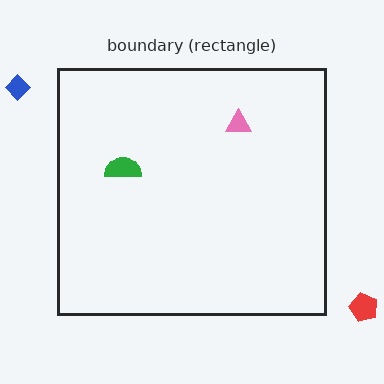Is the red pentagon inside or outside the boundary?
Outside.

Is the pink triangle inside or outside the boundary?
Inside.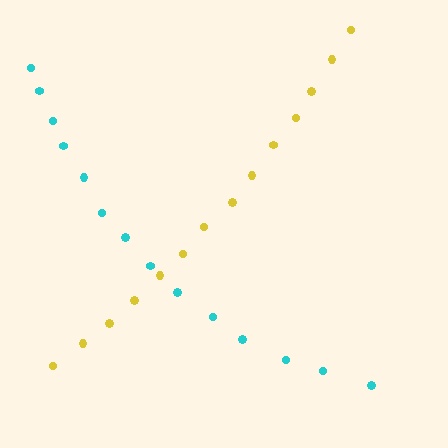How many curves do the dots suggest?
There are 2 distinct paths.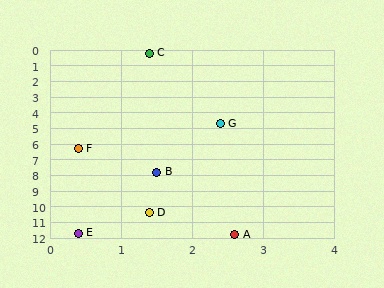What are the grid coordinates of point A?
Point A is at approximately (2.6, 11.8).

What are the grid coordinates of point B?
Point B is at approximately (1.5, 7.8).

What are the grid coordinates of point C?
Point C is at approximately (1.4, 0.2).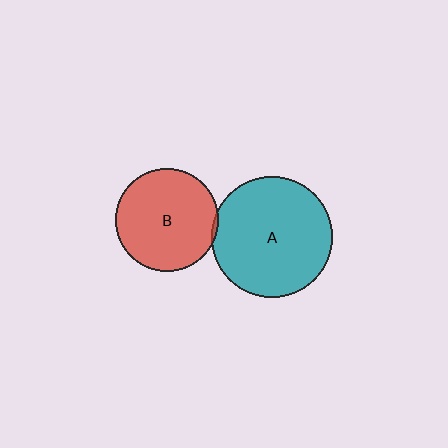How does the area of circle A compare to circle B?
Approximately 1.4 times.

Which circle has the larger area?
Circle A (teal).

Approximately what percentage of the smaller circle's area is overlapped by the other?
Approximately 5%.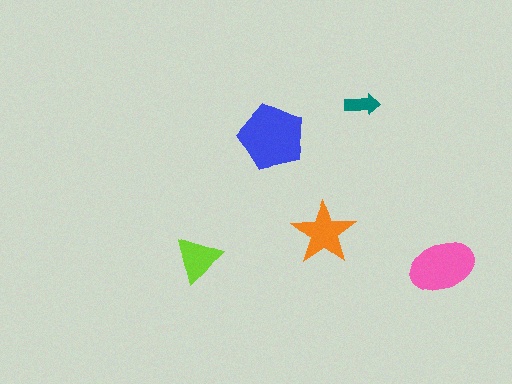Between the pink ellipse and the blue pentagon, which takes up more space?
The blue pentagon.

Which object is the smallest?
The teal arrow.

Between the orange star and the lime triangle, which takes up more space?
The orange star.